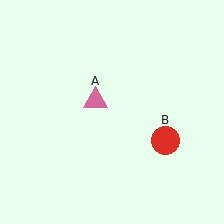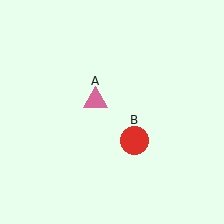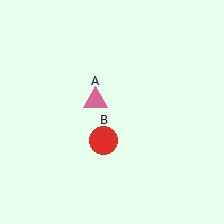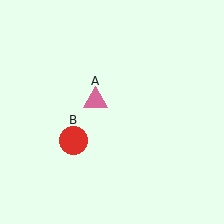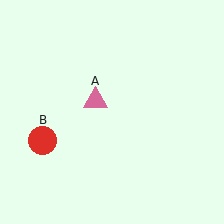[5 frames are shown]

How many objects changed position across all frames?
1 object changed position: red circle (object B).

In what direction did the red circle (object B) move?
The red circle (object B) moved left.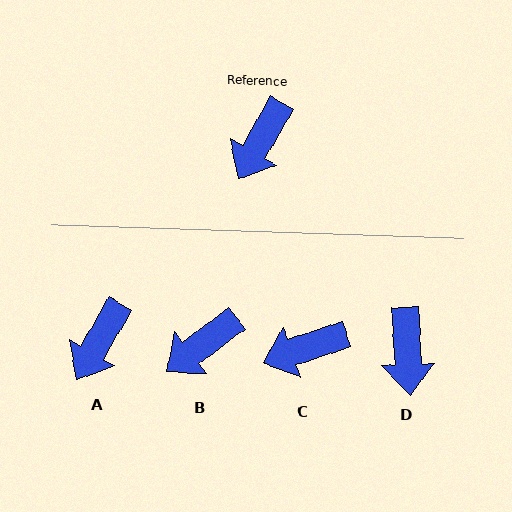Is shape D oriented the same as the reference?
No, it is off by about 33 degrees.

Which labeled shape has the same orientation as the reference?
A.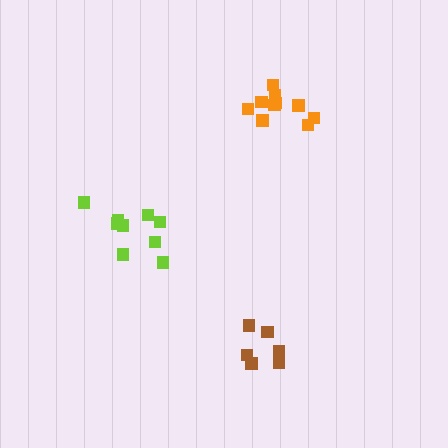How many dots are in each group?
Group 1: 9 dots, Group 2: 10 dots, Group 3: 6 dots (25 total).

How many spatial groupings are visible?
There are 3 spatial groupings.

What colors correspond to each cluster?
The clusters are colored: lime, orange, brown.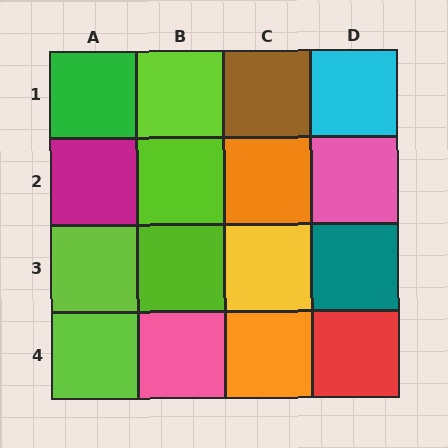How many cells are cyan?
1 cell is cyan.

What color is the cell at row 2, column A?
Magenta.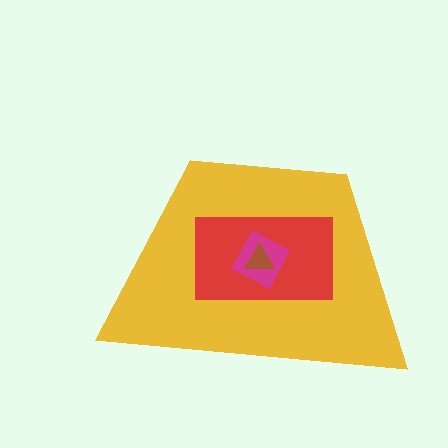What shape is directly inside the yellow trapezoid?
The red rectangle.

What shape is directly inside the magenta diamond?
The brown triangle.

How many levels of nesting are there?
4.